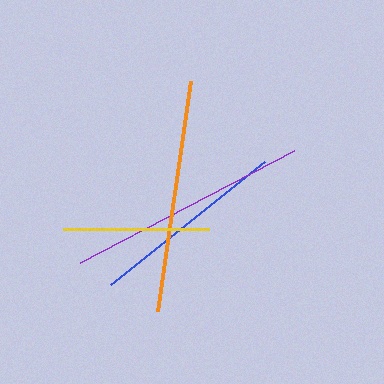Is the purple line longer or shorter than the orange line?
The purple line is longer than the orange line.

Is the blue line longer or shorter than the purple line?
The purple line is longer than the blue line.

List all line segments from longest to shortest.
From longest to shortest: purple, orange, blue, yellow.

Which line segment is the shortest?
The yellow line is the shortest at approximately 146 pixels.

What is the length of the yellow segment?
The yellow segment is approximately 146 pixels long.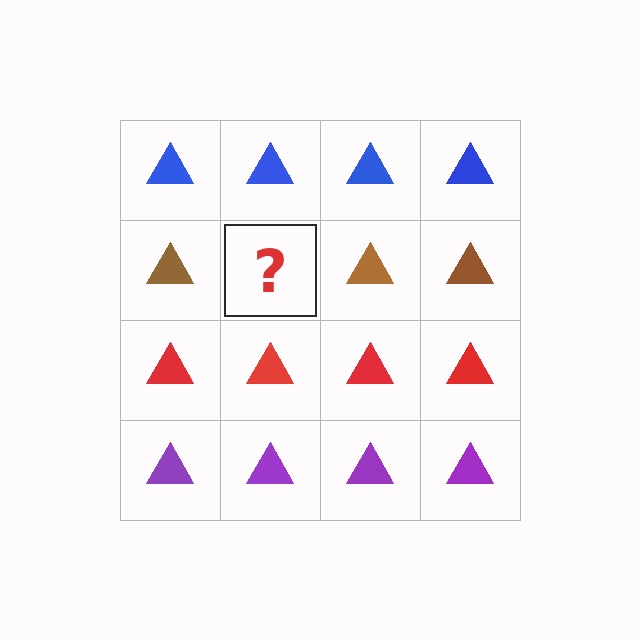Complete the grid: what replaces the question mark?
The question mark should be replaced with a brown triangle.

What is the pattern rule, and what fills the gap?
The rule is that each row has a consistent color. The gap should be filled with a brown triangle.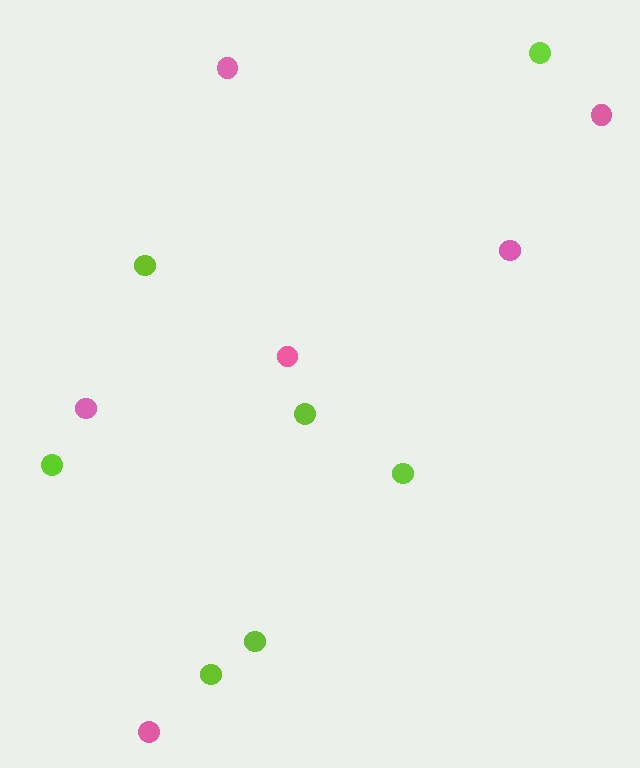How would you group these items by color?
There are 2 groups: one group of lime circles (7) and one group of pink circles (6).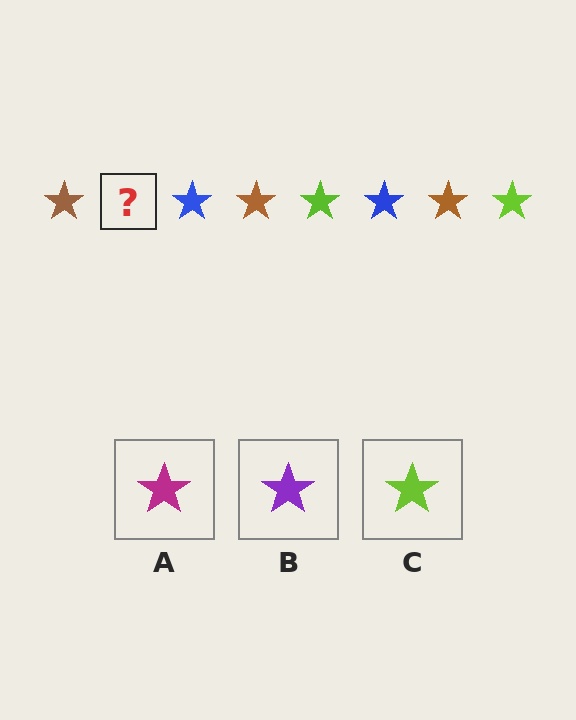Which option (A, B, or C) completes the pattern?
C.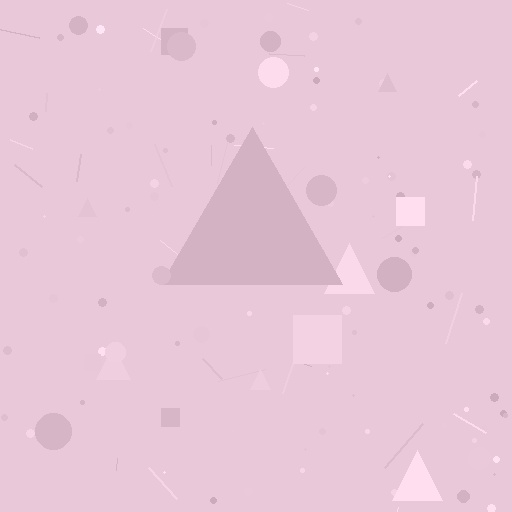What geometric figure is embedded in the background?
A triangle is embedded in the background.